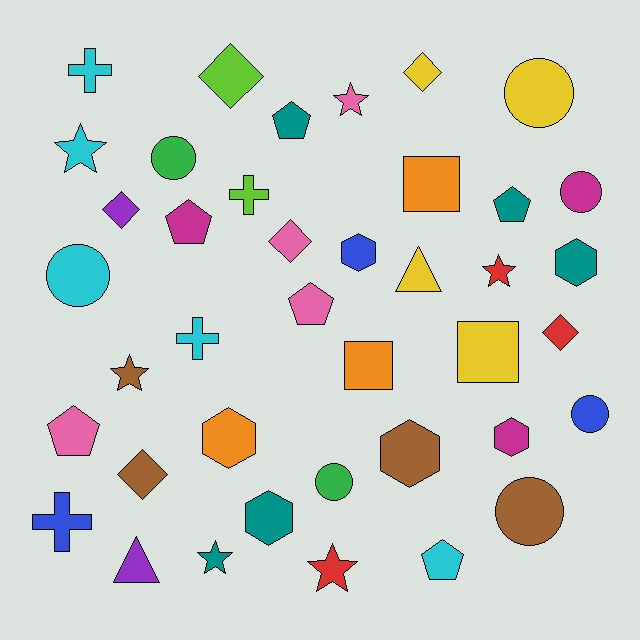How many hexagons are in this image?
There are 6 hexagons.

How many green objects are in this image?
There are 2 green objects.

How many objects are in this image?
There are 40 objects.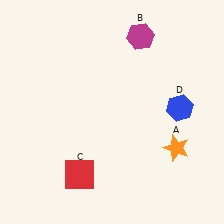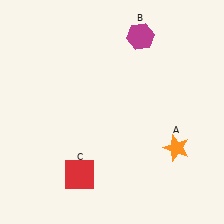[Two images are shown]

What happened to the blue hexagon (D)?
The blue hexagon (D) was removed in Image 2. It was in the top-right area of Image 1.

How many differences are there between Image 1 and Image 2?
There is 1 difference between the two images.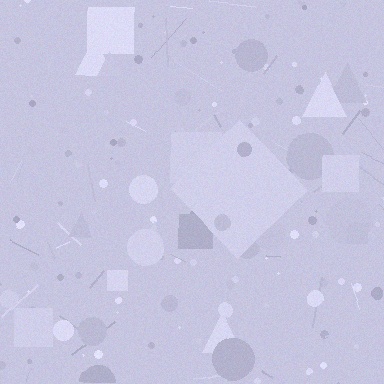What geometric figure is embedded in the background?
A diamond is embedded in the background.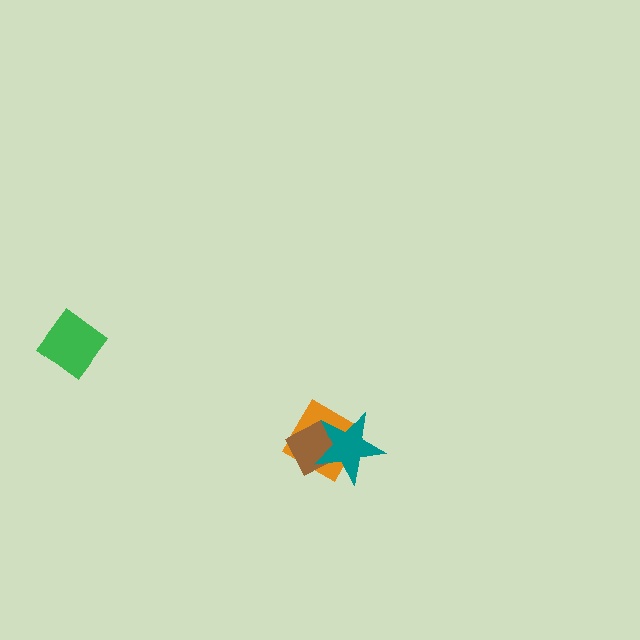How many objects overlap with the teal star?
2 objects overlap with the teal star.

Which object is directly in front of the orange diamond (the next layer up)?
The brown diamond is directly in front of the orange diamond.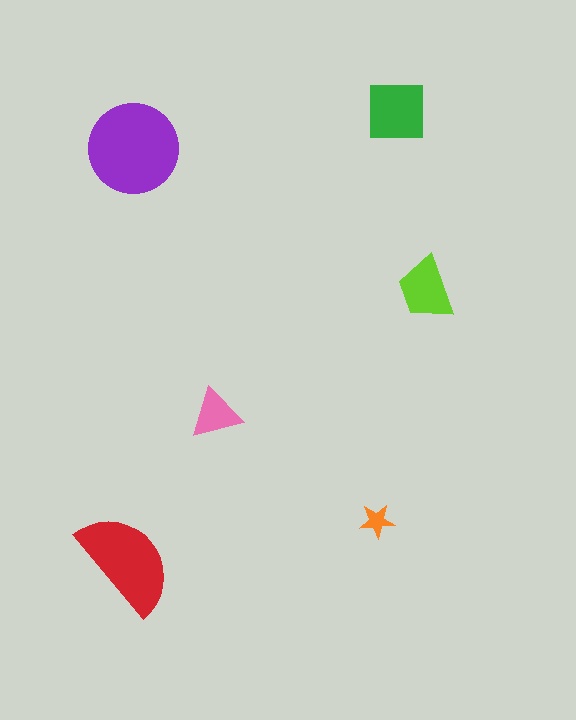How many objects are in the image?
There are 6 objects in the image.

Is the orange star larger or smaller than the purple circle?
Smaller.